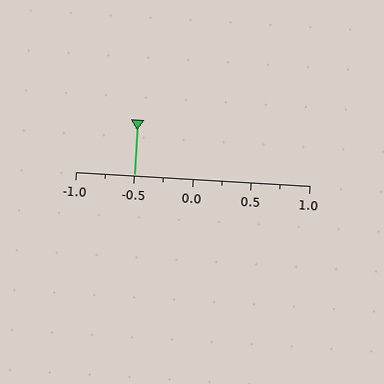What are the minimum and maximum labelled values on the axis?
The axis runs from -1.0 to 1.0.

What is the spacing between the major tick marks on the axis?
The major ticks are spaced 0.5 apart.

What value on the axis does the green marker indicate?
The marker indicates approximately -0.5.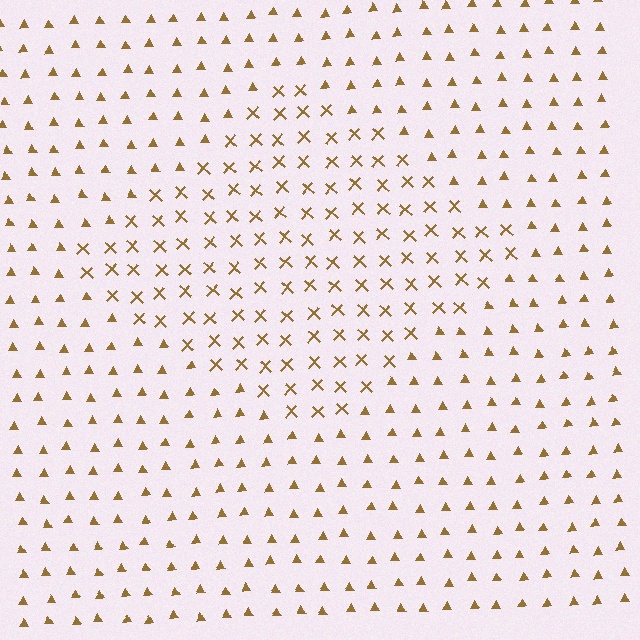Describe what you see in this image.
The image is filled with small brown elements arranged in a uniform grid. A diamond-shaped region contains X marks, while the surrounding area contains triangles. The boundary is defined purely by the change in element shape.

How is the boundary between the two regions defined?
The boundary is defined by a change in element shape: X marks inside vs. triangles outside. All elements share the same color and spacing.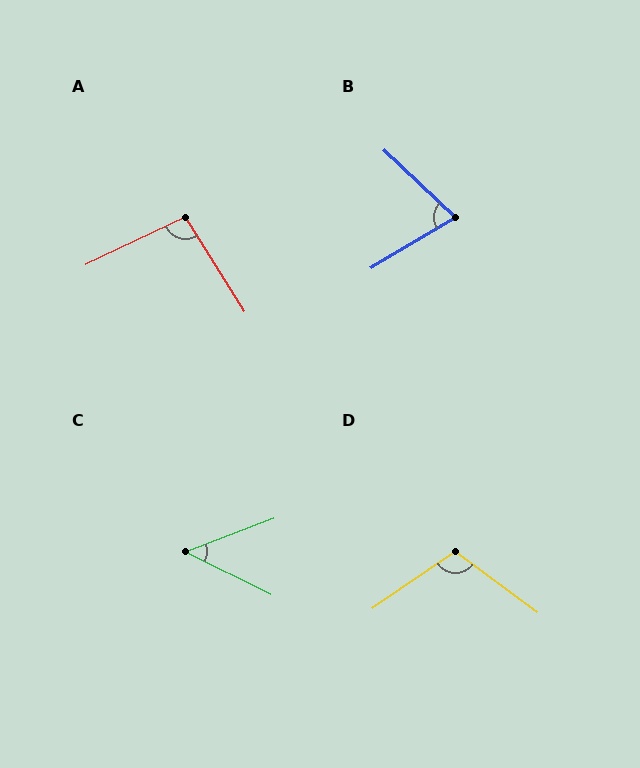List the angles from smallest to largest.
C (47°), B (74°), A (96°), D (109°).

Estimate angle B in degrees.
Approximately 74 degrees.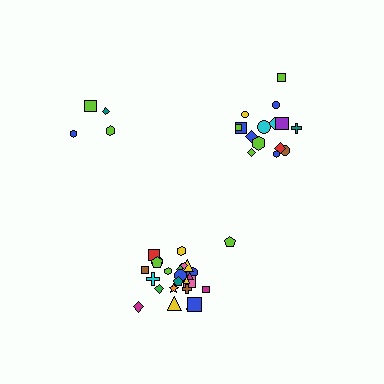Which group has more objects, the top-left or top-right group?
The top-right group.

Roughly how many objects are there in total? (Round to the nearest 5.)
Roughly 45 objects in total.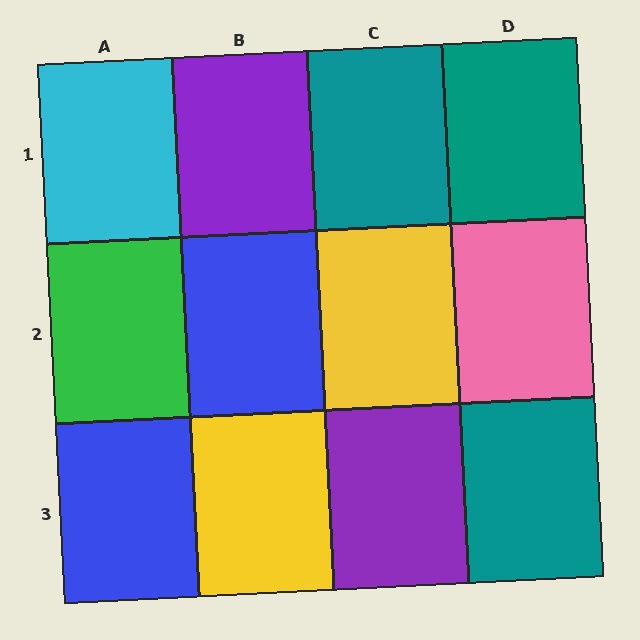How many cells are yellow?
2 cells are yellow.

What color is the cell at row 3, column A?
Blue.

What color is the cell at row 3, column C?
Purple.